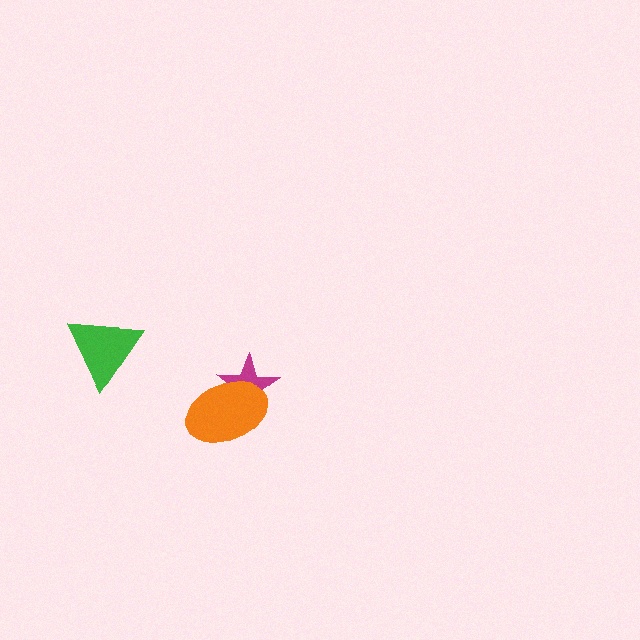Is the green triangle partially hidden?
No, no other shape covers it.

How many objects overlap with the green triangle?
0 objects overlap with the green triangle.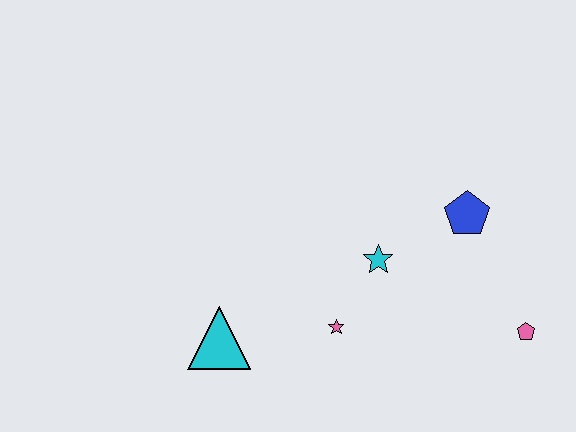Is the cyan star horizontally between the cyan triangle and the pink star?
No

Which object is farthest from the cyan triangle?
The pink pentagon is farthest from the cyan triangle.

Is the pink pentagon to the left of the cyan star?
No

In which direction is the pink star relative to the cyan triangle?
The pink star is to the right of the cyan triangle.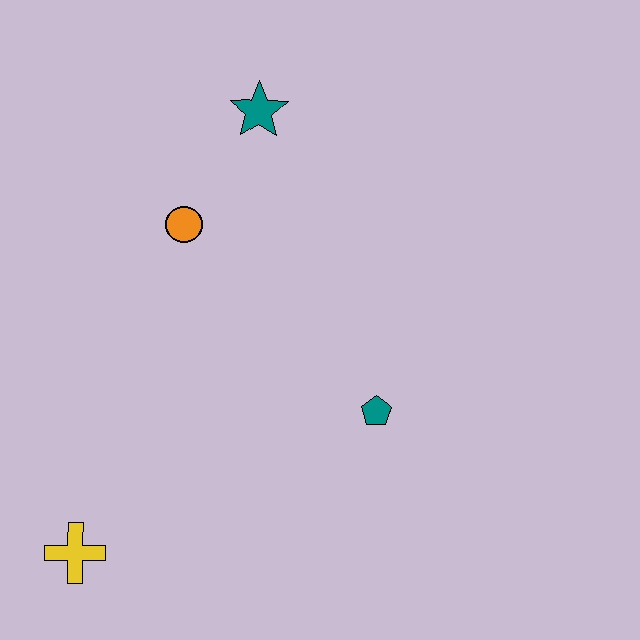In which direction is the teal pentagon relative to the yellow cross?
The teal pentagon is to the right of the yellow cross.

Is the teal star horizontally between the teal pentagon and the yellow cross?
Yes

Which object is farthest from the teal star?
The yellow cross is farthest from the teal star.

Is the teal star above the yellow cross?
Yes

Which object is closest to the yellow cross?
The teal pentagon is closest to the yellow cross.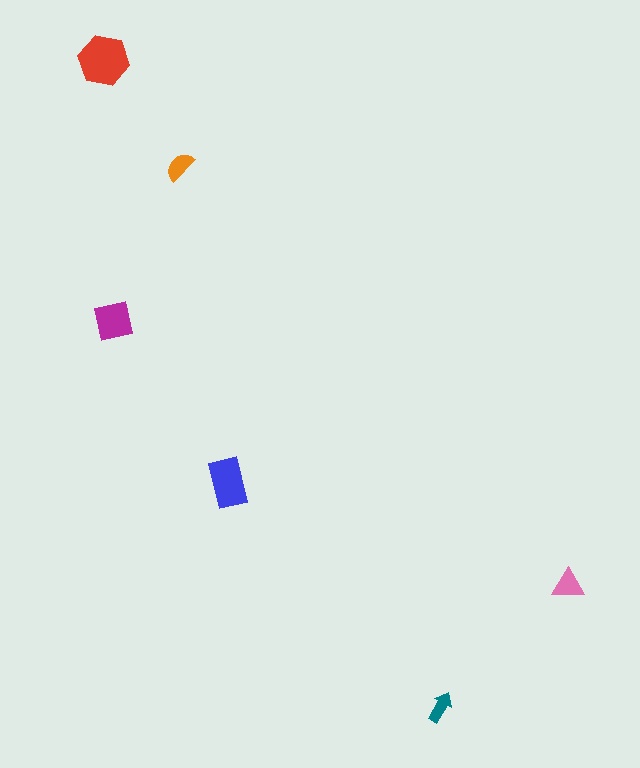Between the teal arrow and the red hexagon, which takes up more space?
The red hexagon.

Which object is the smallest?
The teal arrow.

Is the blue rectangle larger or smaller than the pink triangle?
Larger.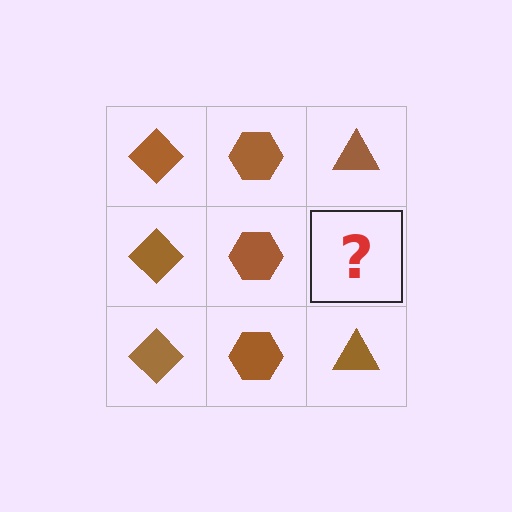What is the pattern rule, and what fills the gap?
The rule is that each column has a consistent shape. The gap should be filled with a brown triangle.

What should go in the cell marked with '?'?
The missing cell should contain a brown triangle.